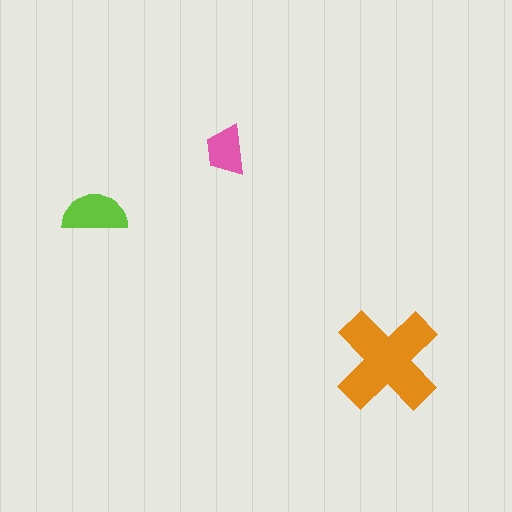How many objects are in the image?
There are 3 objects in the image.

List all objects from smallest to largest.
The pink trapezoid, the lime semicircle, the orange cross.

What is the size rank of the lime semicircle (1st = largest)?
2nd.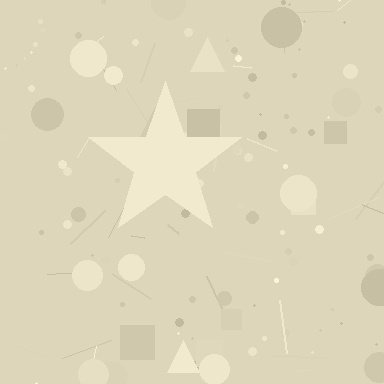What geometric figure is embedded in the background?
A star is embedded in the background.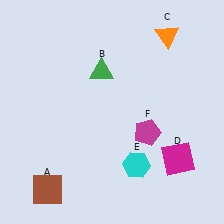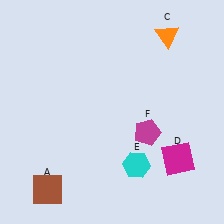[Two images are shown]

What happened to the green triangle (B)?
The green triangle (B) was removed in Image 2. It was in the top-left area of Image 1.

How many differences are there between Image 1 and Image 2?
There is 1 difference between the two images.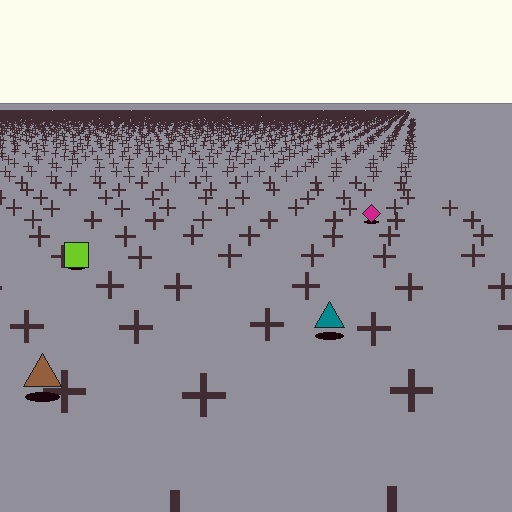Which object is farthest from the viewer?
The magenta diamond is farthest from the viewer. It appears smaller and the ground texture around it is denser.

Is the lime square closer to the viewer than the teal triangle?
No. The teal triangle is closer — you can tell from the texture gradient: the ground texture is coarser near it.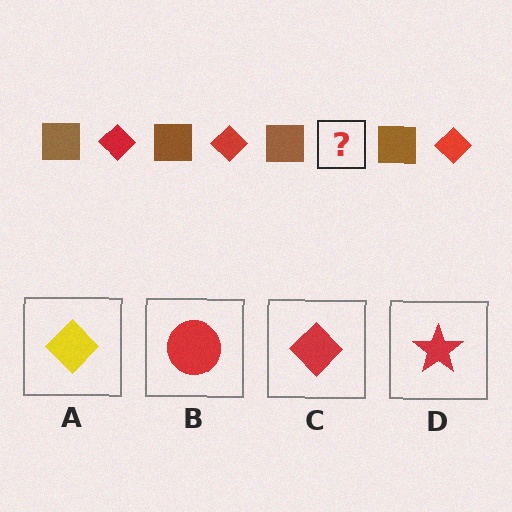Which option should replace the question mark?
Option C.